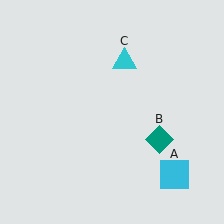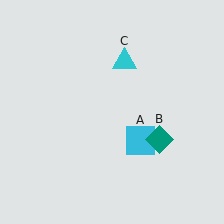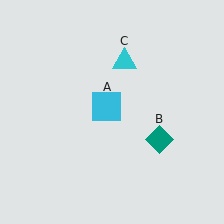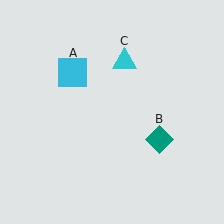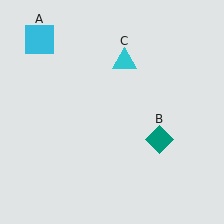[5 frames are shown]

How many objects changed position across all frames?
1 object changed position: cyan square (object A).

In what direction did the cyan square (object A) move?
The cyan square (object A) moved up and to the left.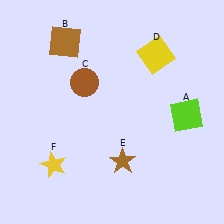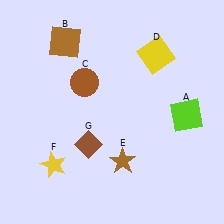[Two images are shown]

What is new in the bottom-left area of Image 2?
A brown diamond (G) was added in the bottom-left area of Image 2.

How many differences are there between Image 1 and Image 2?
There is 1 difference between the two images.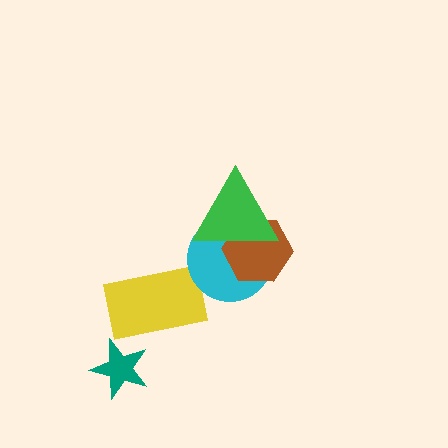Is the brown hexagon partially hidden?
Yes, it is partially covered by another shape.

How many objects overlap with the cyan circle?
2 objects overlap with the cyan circle.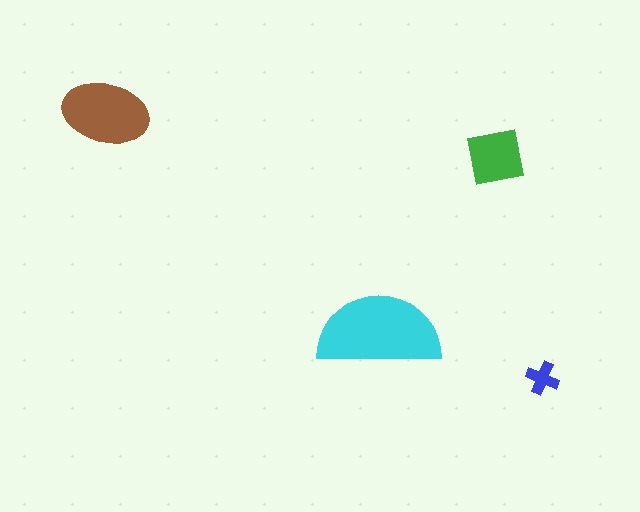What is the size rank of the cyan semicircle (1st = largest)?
1st.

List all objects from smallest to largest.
The blue cross, the green square, the brown ellipse, the cyan semicircle.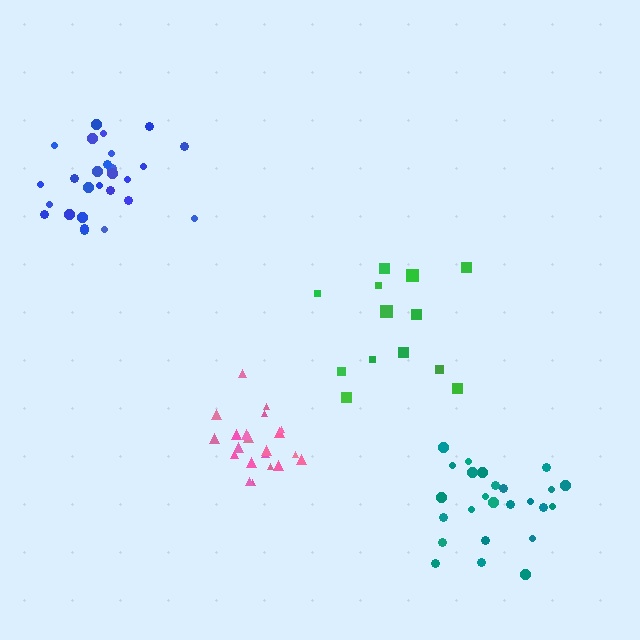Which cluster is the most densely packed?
Pink.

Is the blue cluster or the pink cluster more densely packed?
Pink.